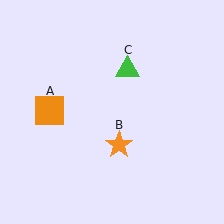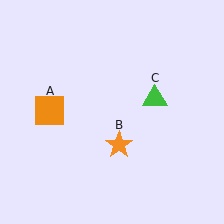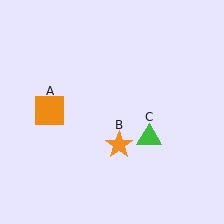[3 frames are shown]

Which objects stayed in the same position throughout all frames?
Orange square (object A) and orange star (object B) remained stationary.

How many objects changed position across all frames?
1 object changed position: green triangle (object C).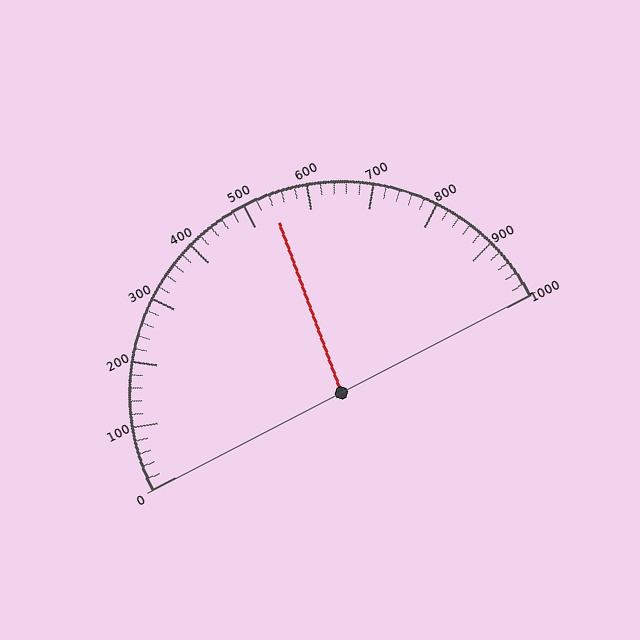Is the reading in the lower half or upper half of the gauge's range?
The reading is in the upper half of the range (0 to 1000).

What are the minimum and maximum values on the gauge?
The gauge ranges from 0 to 1000.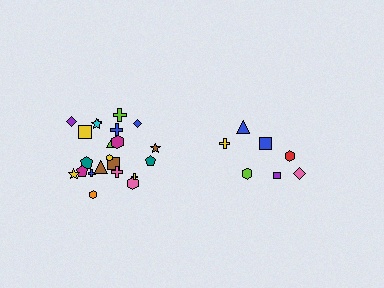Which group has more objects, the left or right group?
The left group.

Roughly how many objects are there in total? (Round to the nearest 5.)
Roughly 30 objects in total.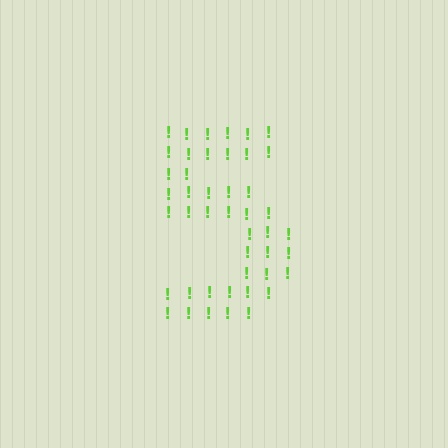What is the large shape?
The large shape is the digit 5.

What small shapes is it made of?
It is made of small exclamation marks.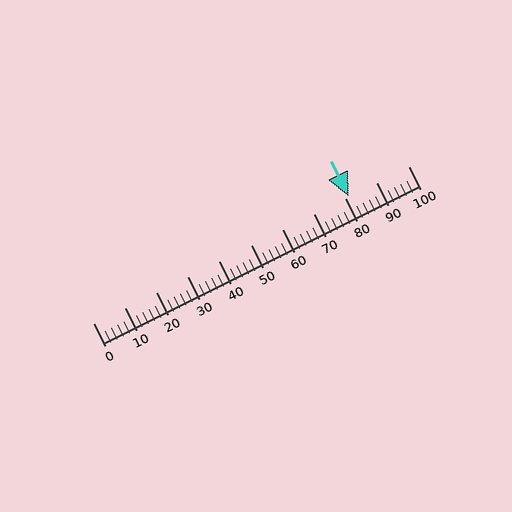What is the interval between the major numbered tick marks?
The major tick marks are spaced 10 units apart.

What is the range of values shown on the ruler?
The ruler shows values from 0 to 100.